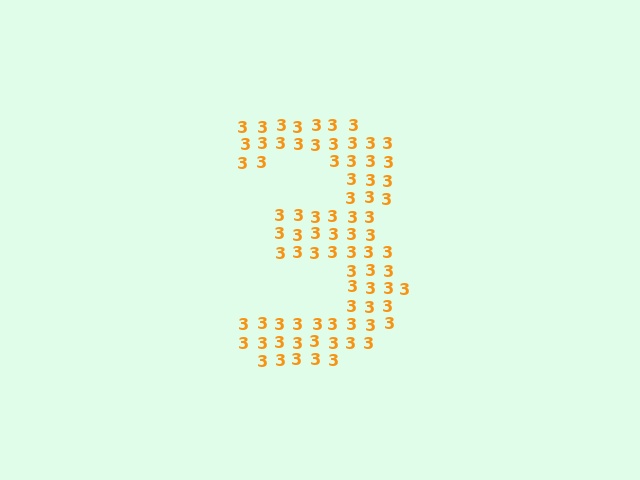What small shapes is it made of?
It is made of small digit 3's.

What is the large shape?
The large shape is the digit 3.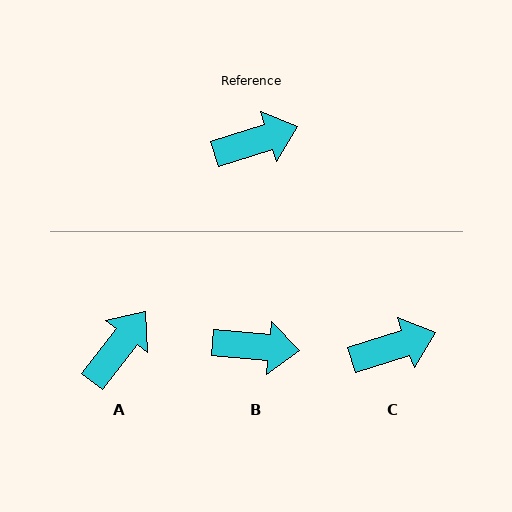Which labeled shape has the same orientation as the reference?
C.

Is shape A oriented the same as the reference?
No, it is off by about 34 degrees.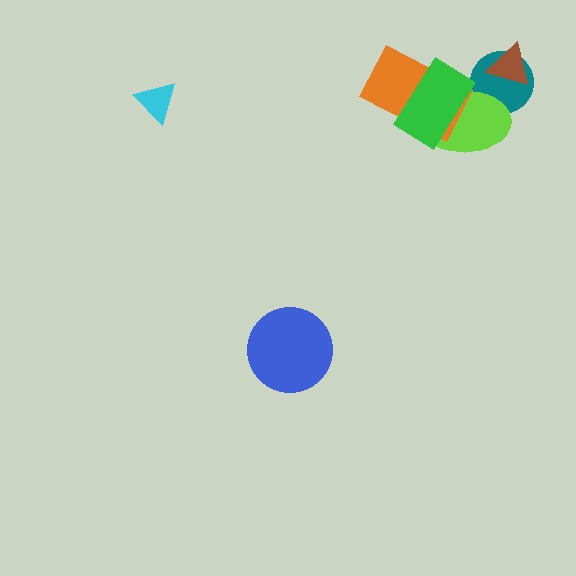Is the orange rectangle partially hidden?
Yes, it is partially covered by another shape.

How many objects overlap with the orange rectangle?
2 objects overlap with the orange rectangle.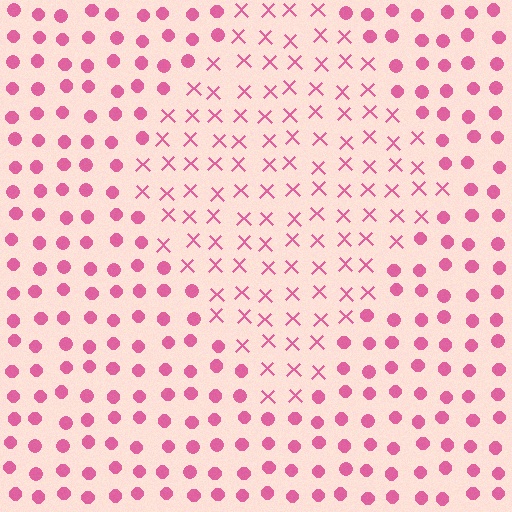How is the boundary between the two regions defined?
The boundary is defined by a change in element shape: X marks inside vs. circles outside. All elements share the same color and spacing.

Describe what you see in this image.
The image is filled with small pink elements arranged in a uniform grid. A diamond-shaped region contains X marks, while the surrounding area contains circles. The boundary is defined purely by the change in element shape.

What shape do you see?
I see a diamond.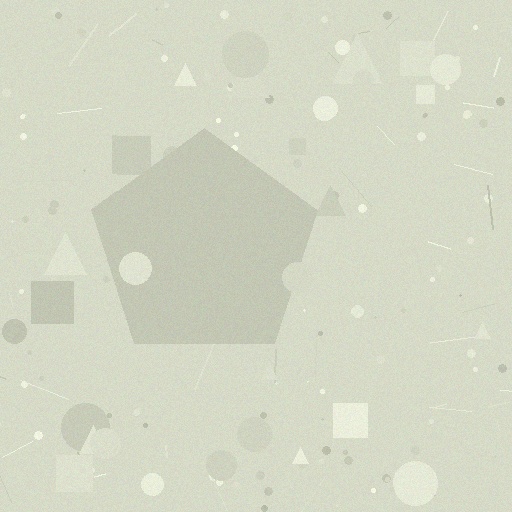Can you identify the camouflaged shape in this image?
The camouflaged shape is a pentagon.